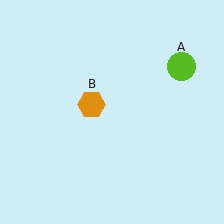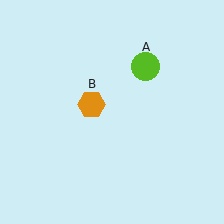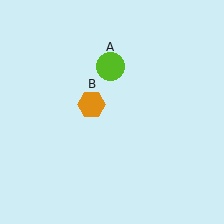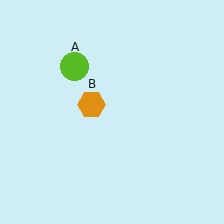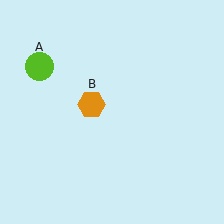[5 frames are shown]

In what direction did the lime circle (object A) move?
The lime circle (object A) moved left.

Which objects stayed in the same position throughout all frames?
Orange hexagon (object B) remained stationary.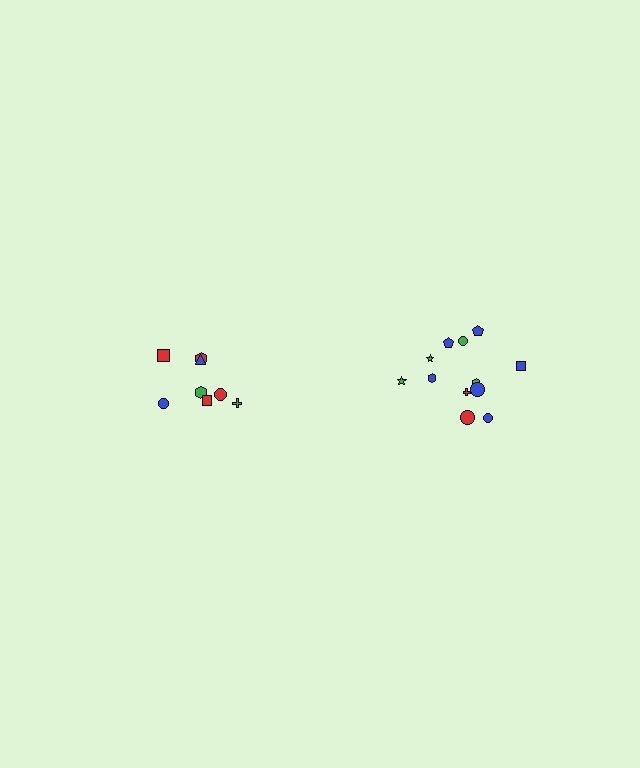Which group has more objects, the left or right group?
The right group.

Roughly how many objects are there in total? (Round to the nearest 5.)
Roughly 20 objects in total.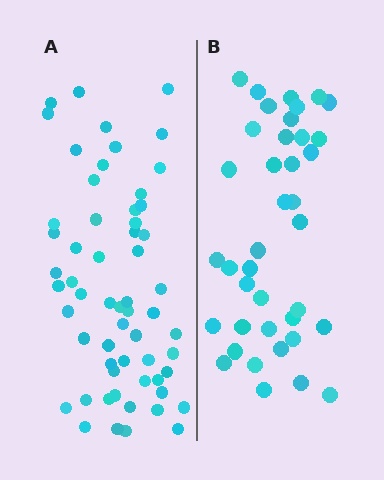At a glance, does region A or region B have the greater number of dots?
Region A (the left region) has more dots.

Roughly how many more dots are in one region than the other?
Region A has approximately 20 more dots than region B.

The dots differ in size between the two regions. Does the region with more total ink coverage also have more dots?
No. Region B has more total ink coverage because its dots are larger, but region A actually contains more individual dots. Total area can be misleading — the number of items is what matters here.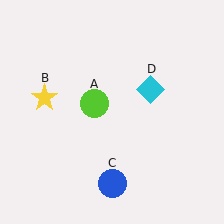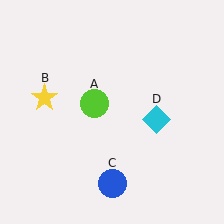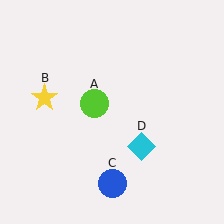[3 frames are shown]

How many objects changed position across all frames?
1 object changed position: cyan diamond (object D).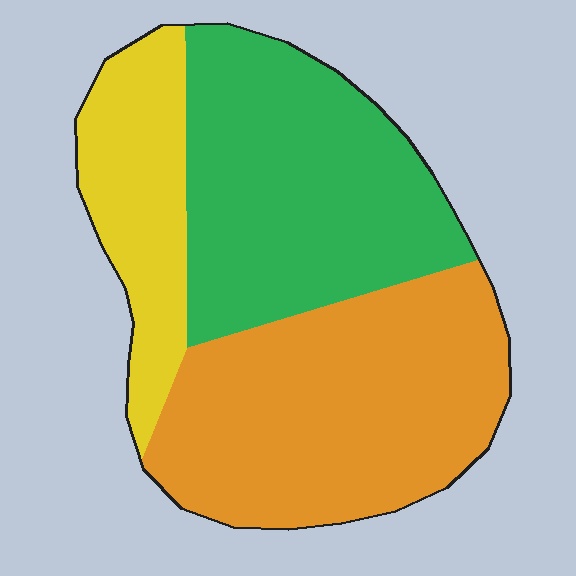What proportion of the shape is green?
Green covers about 40% of the shape.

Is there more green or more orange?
Orange.